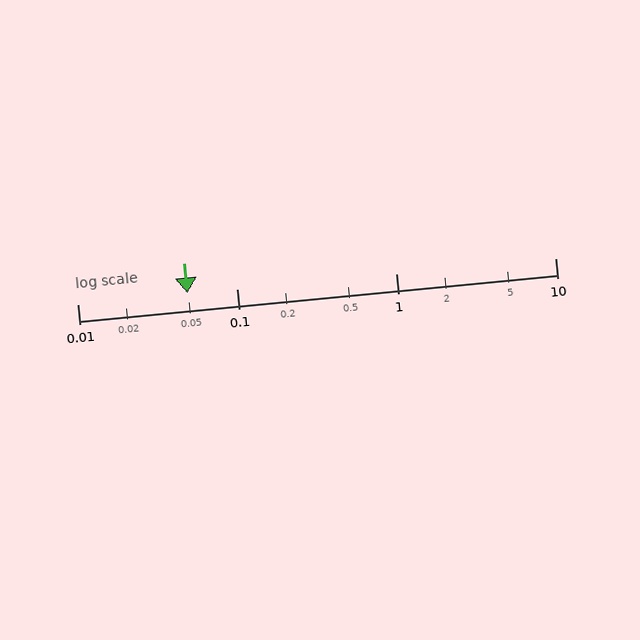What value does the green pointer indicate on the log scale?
The pointer indicates approximately 0.049.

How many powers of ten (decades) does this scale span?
The scale spans 3 decades, from 0.01 to 10.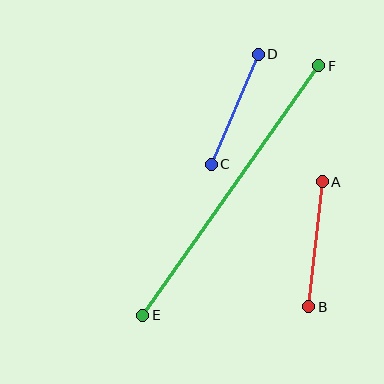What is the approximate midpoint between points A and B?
The midpoint is at approximately (315, 244) pixels.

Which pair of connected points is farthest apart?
Points E and F are farthest apart.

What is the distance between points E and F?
The distance is approximately 305 pixels.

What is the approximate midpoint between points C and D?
The midpoint is at approximately (235, 109) pixels.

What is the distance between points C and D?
The distance is approximately 120 pixels.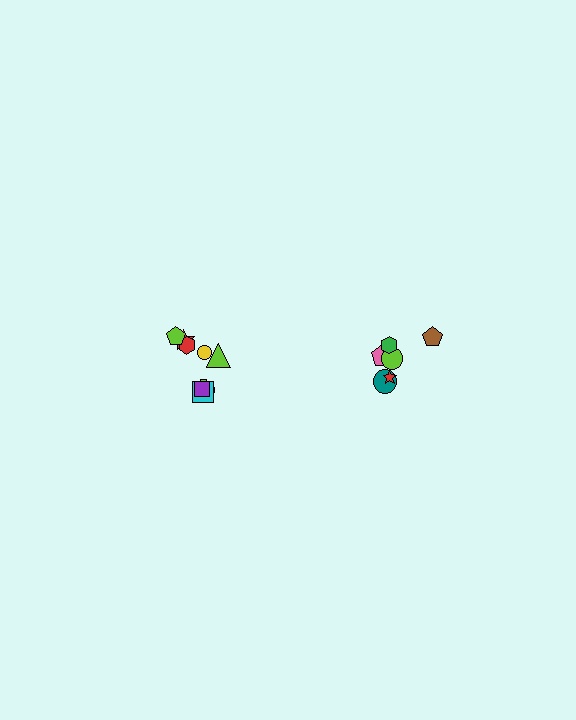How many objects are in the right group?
There are 6 objects.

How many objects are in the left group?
There are 8 objects.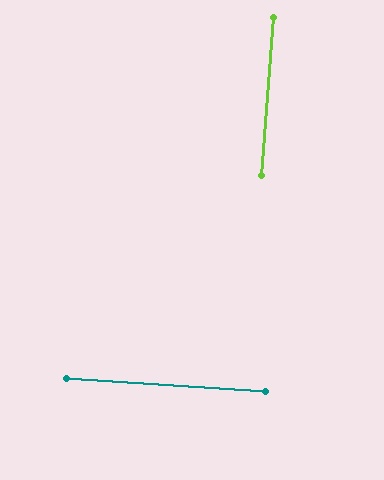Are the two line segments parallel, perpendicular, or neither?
Perpendicular — they meet at approximately 89°.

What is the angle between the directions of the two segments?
Approximately 89 degrees.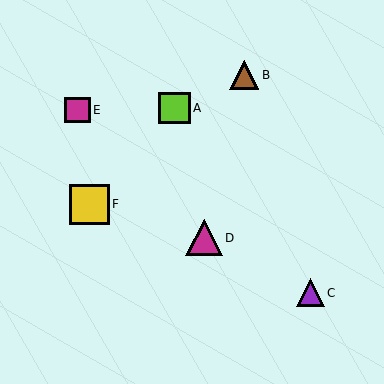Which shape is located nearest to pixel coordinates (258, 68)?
The brown triangle (labeled B) at (244, 75) is nearest to that location.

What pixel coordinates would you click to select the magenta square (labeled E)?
Click at (77, 110) to select the magenta square E.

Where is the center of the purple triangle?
The center of the purple triangle is at (311, 293).